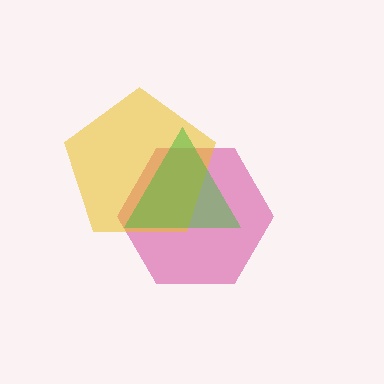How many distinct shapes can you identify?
There are 3 distinct shapes: a magenta hexagon, a yellow pentagon, a green triangle.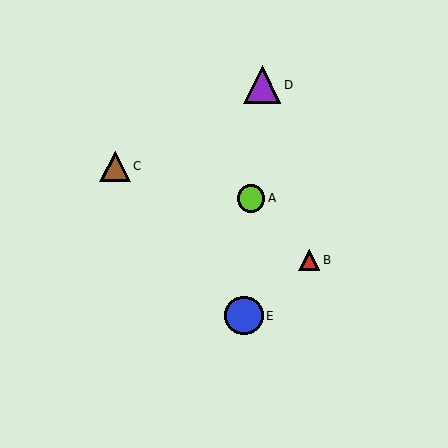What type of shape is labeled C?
Shape C is a brown triangle.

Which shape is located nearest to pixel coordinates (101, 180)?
The brown triangle (labeled C) at (115, 166) is nearest to that location.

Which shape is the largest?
The blue circle (labeled E) is the largest.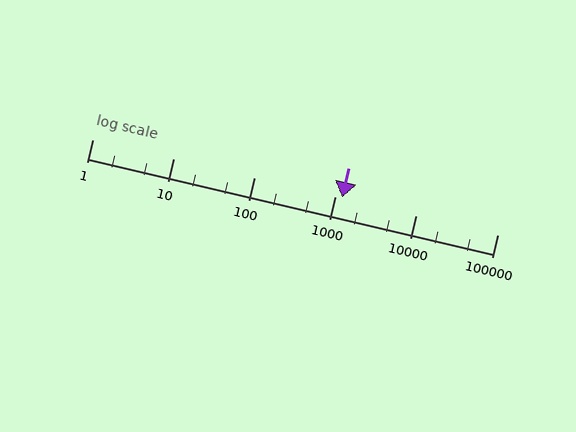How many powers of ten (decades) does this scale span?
The scale spans 5 decades, from 1 to 100000.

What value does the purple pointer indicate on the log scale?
The pointer indicates approximately 1200.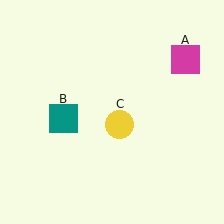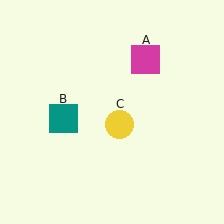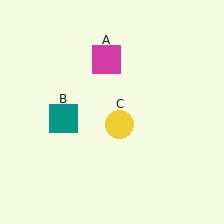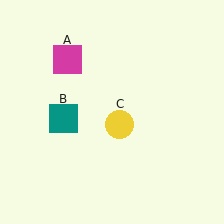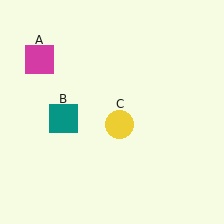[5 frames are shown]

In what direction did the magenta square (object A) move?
The magenta square (object A) moved left.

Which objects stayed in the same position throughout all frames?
Teal square (object B) and yellow circle (object C) remained stationary.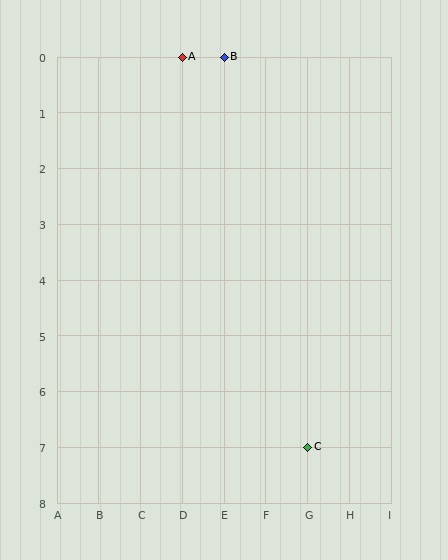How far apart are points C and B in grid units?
Points C and B are 2 columns and 7 rows apart (about 7.3 grid units diagonally).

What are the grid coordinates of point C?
Point C is at grid coordinates (G, 7).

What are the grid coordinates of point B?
Point B is at grid coordinates (E, 0).